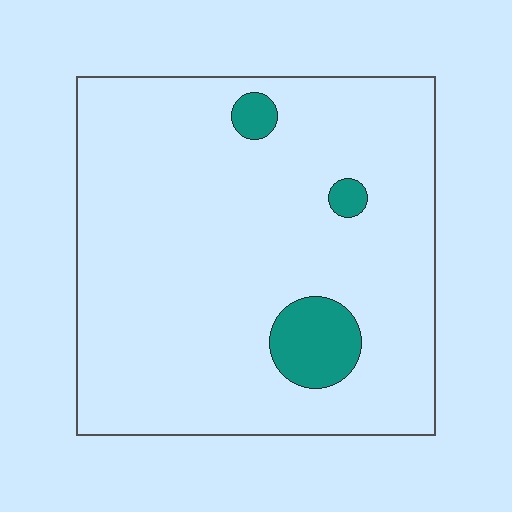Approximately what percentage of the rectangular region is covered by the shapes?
Approximately 10%.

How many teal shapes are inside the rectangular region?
3.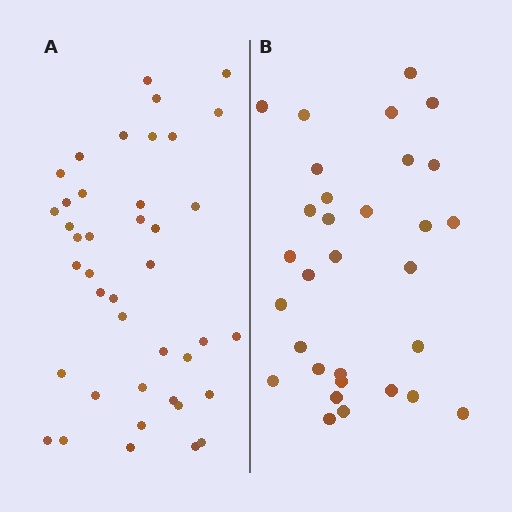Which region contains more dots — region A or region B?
Region A (the left region) has more dots.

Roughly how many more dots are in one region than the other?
Region A has roughly 10 or so more dots than region B.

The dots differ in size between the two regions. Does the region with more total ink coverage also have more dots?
No. Region B has more total ink coverage because its dots are larger, but region A actually contains more individual dots. Total area can be misleading — the number of items is what matters here.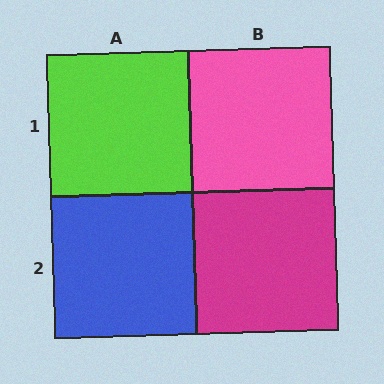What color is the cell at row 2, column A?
Blue.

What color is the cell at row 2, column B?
Magenta.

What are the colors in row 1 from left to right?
Lime, pink.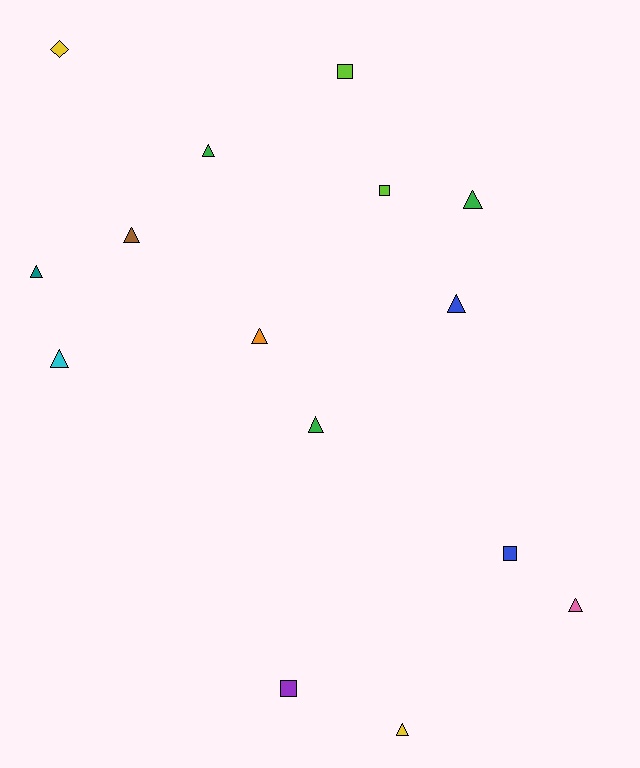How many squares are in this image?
There are 4 squares.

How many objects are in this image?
There are 15 objects.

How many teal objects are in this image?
There is 1 teal object.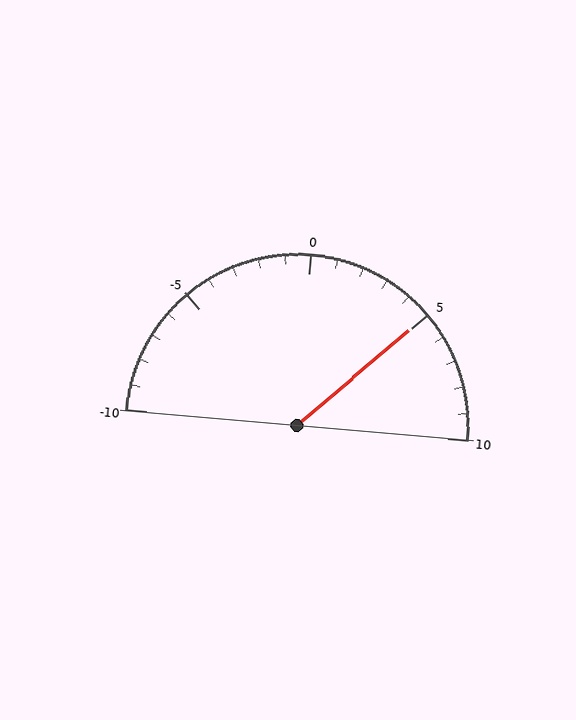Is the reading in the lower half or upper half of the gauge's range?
The reading is in the upper half of the range (-10 to 10).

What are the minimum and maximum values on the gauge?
The gauge ranges from -10 to 10.